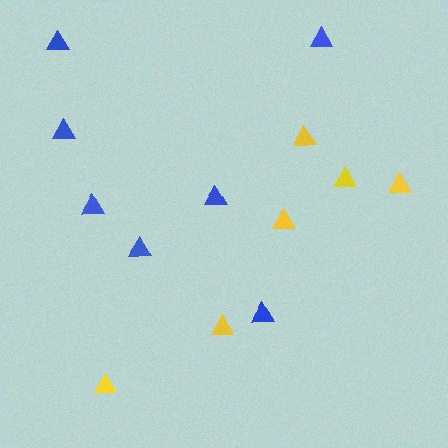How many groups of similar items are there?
There are 2 groups: one group of blue triangles (7) and one group of yellow triangles (6).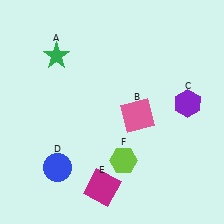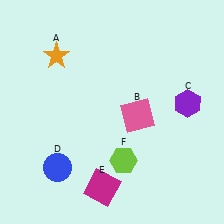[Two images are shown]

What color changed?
The star (A) changed from green in Image 1 to orange in Image 2.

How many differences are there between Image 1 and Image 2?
There is 1 difference between the two images.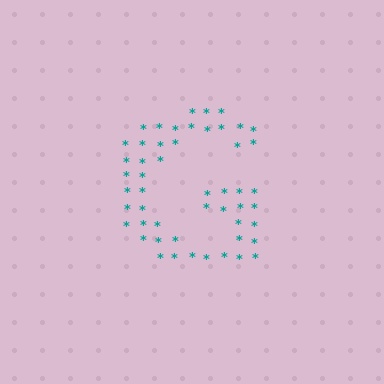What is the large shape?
The large shape is the letter G.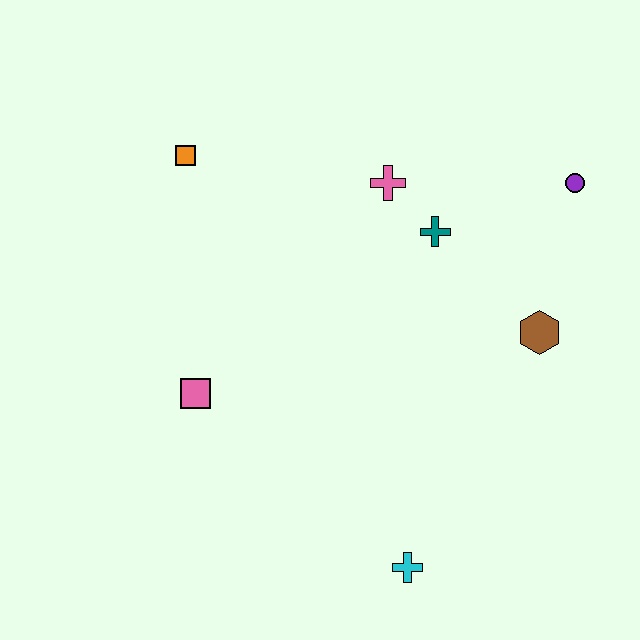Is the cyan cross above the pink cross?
No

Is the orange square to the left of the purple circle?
Yes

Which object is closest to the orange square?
The pink cross is closest to the orange square.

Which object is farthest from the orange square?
The cyan cross is farthest from the orange square.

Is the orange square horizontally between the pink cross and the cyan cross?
No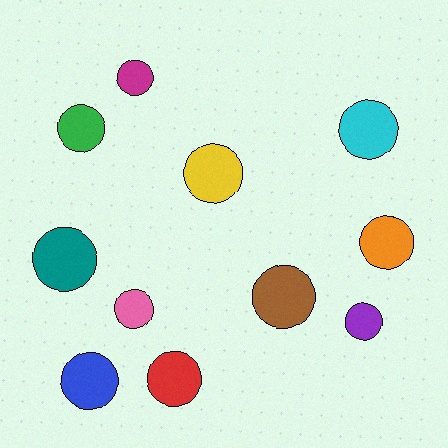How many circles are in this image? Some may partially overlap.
There are 11 circles.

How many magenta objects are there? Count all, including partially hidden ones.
There is 1 magenta object.